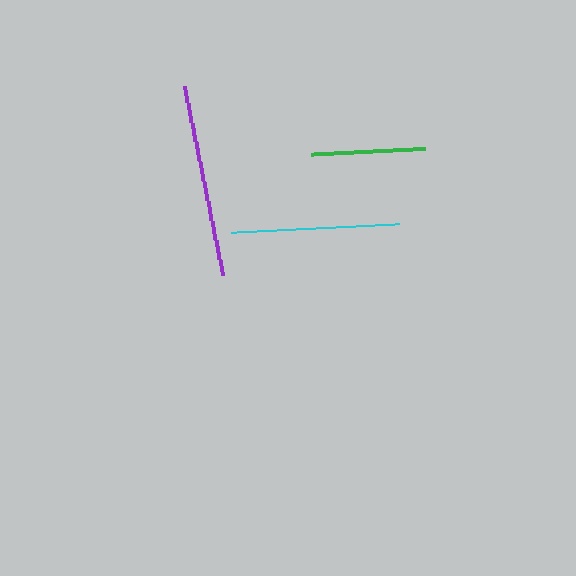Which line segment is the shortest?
The green line is the shortest at approximately 114 pixels.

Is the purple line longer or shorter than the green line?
The purple line is longer than the green line.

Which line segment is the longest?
The purple line is the longest at approximately 193 pixels.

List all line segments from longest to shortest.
From longest to shortest: purple, cyan, green.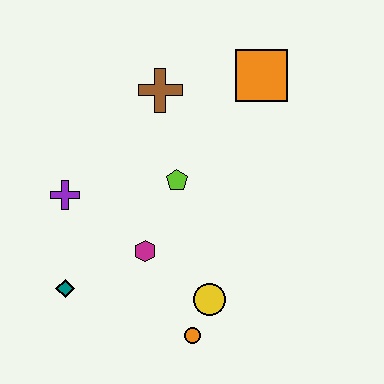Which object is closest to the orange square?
The brown cross is closest to the orange square.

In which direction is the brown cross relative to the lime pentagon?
The brown cross is above the lime pentagon.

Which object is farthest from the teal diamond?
The orange square is farthest from the teal diamond.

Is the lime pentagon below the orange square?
Yes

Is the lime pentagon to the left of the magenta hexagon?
No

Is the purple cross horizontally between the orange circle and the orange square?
No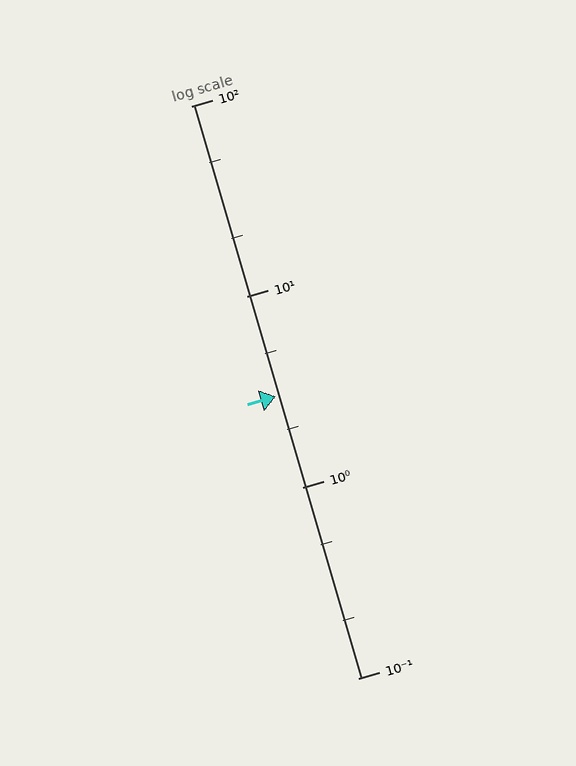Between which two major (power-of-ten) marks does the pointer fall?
The pointer is between 1 and 10.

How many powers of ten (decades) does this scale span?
The scale spans 3 decades, from 0.1 to 100.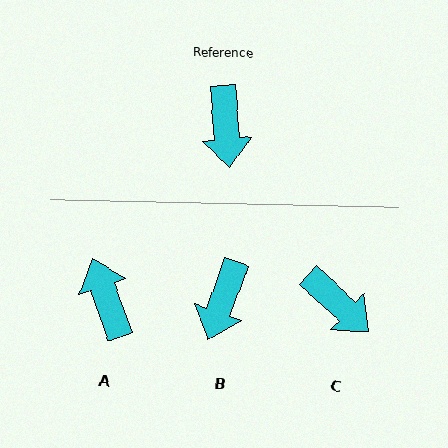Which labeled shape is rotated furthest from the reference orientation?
A, about 165 degrees away.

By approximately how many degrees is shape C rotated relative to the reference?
Approximately 43 degrees counter-clockwise.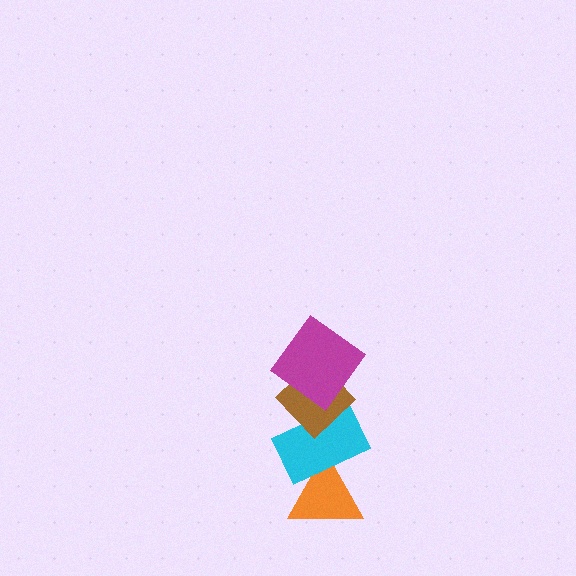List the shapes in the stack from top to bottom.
From top to bottom: the magenta diamond, the brown diamond, the cyan rectangle, the orange triangle.